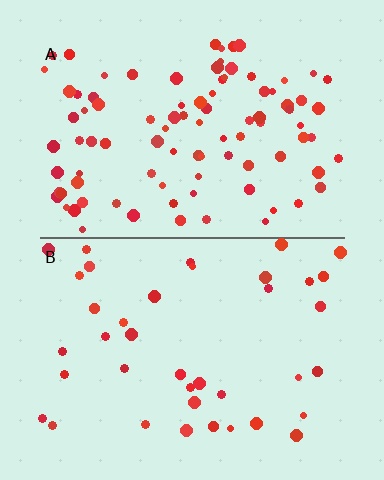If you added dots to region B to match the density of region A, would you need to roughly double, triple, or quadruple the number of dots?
Approximately double.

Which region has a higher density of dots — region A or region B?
A (the top).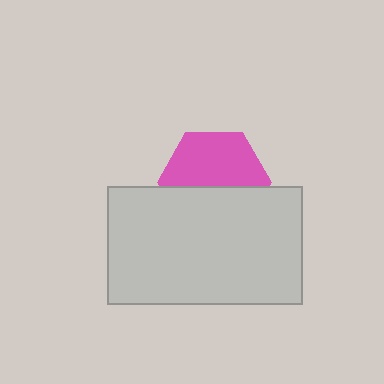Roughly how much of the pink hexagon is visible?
About half of it is visible (roughly 55%).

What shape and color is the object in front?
The object in front is a light gray rectangle.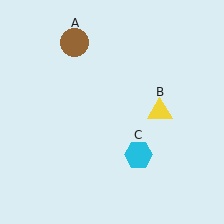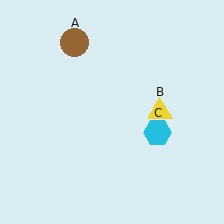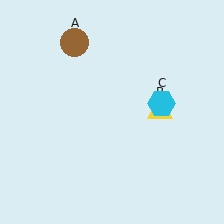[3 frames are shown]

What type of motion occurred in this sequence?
The cyan hexagon (object C) rotated counterclockwise around the center of the scene.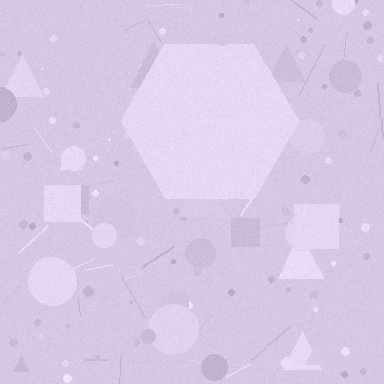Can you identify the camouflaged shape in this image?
The camouflaged shape is a hexagon.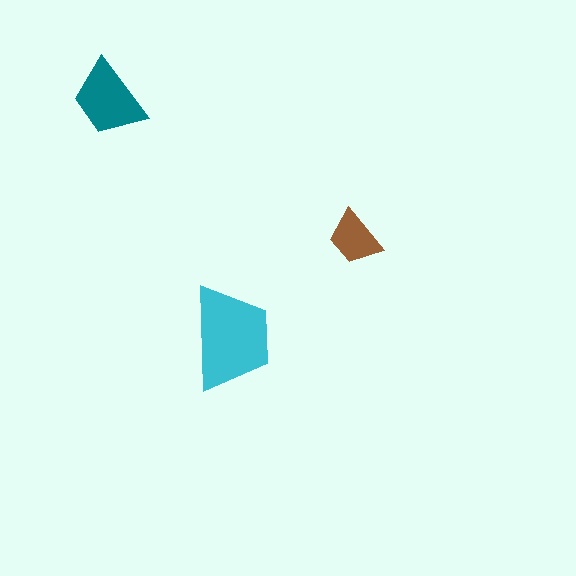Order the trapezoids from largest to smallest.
the cyan one, the teal one, the brown one.